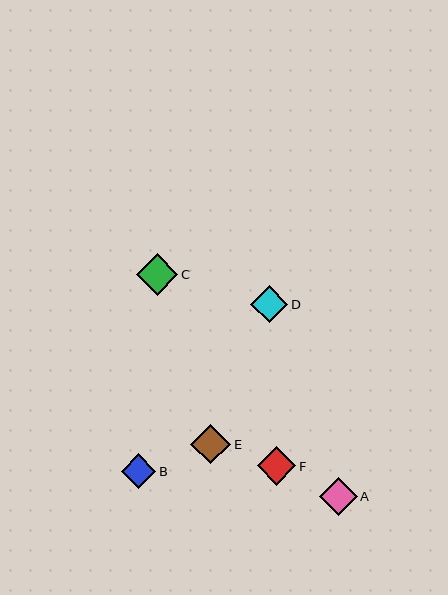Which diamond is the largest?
Diamond C is the largest with a size of approximately 41 pixels.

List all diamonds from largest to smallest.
From largest to smallest: C, E, F, A, D, B.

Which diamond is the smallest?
Diamond B is the smallest with a size of approximately 34 pixels.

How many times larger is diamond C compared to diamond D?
Diamond C is approximately 1.1 times the size of diamond D.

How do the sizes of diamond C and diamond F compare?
Diamond C and diamond F are approximately the same size.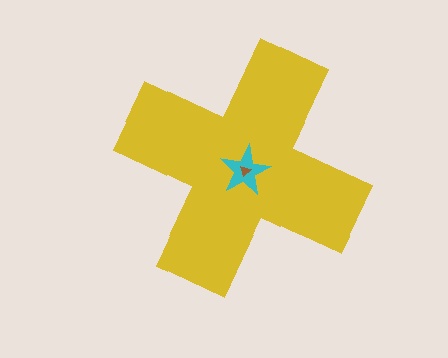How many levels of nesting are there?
3.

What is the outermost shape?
The yellow cross.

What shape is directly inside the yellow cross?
The cyan star.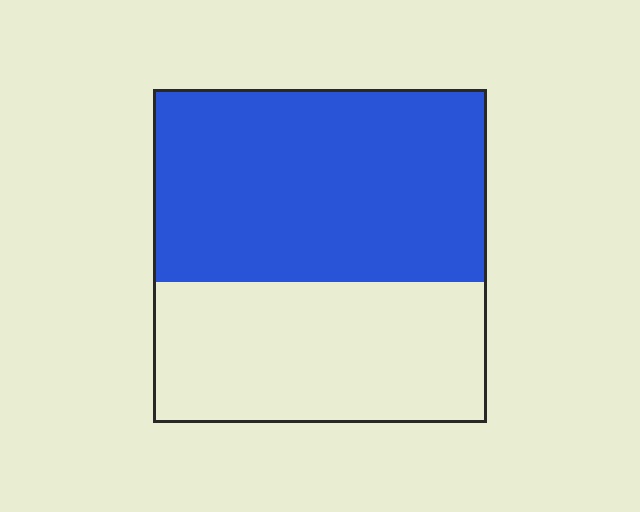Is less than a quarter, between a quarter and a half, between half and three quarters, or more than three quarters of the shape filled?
Between half and three quarters.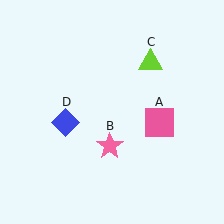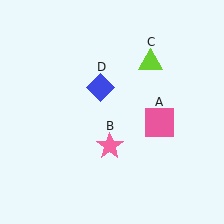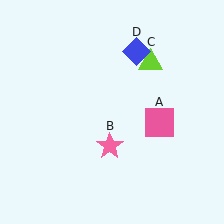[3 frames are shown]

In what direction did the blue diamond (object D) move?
The blue diamond (object D) moved up and to the right.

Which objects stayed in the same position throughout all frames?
Pink square (object A) and pink star (object B) and lime triangle (object C) remained stationary.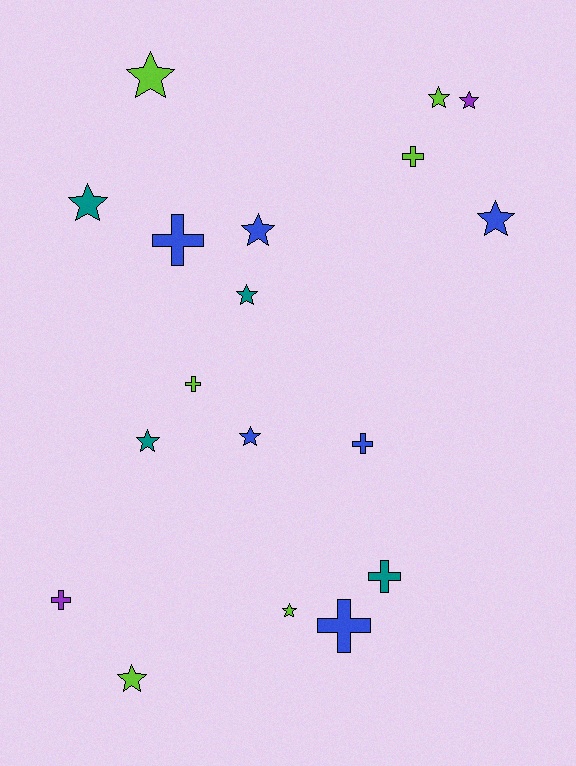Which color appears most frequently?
Blue, with 6 objects.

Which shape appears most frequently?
Star, with 11 objects.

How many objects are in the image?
There are 18 objects.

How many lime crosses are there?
There are 2 lime crosses.